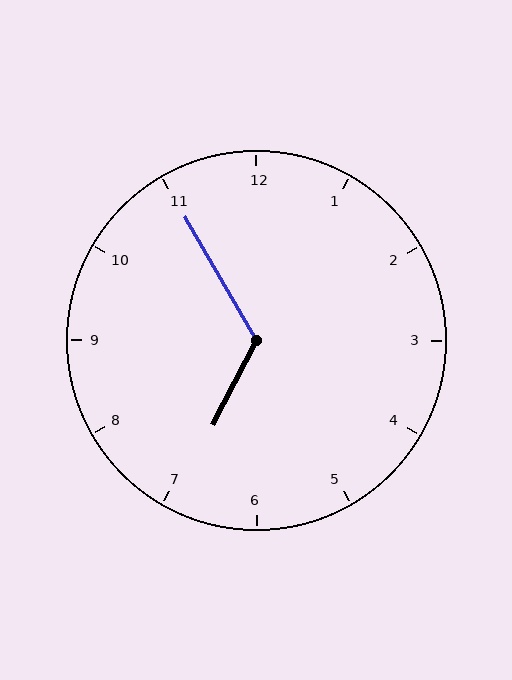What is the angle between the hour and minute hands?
Approximately 122 degrees.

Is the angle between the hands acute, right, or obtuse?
It is obtuse.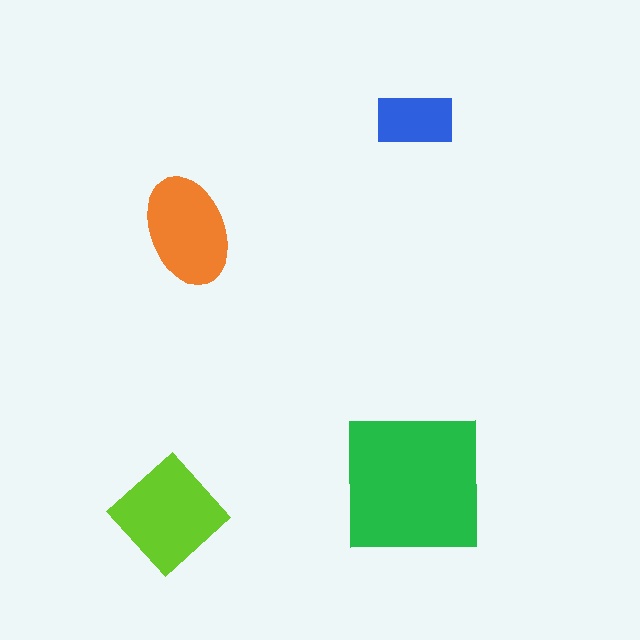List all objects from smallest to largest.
The blue rectangle, the orange ellipse, the lime diamond, the green square.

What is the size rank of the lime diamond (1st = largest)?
2nd.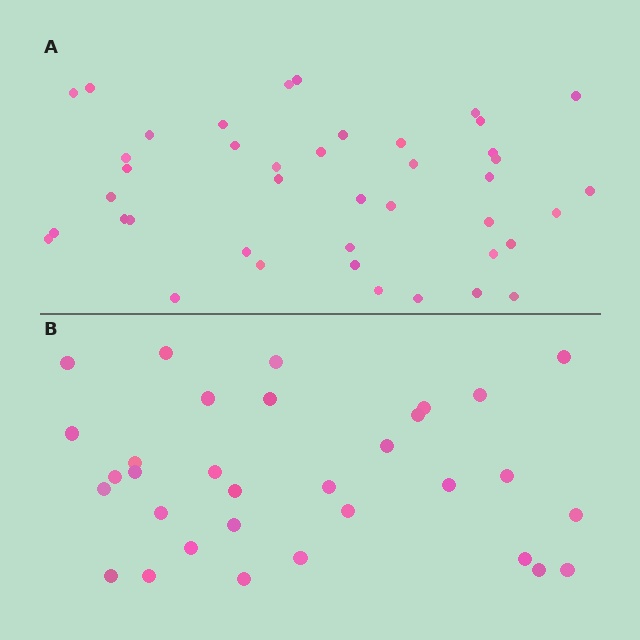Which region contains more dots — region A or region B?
Region A (the top region) has more dots.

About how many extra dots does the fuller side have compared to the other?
Region A has roughly 10 or so more dots than region B.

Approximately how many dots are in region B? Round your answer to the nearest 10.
About 30 dots. (The exact count is 32, which rounds to 30.)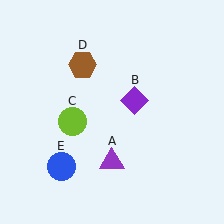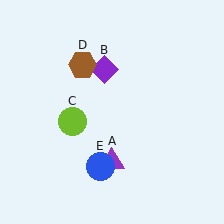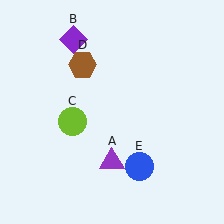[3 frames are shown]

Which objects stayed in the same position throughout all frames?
Purple triangle (object A) and lime circle (object C) and brown hexagon (object D) remained stationary.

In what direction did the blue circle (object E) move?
The blue circle (object E) moved right.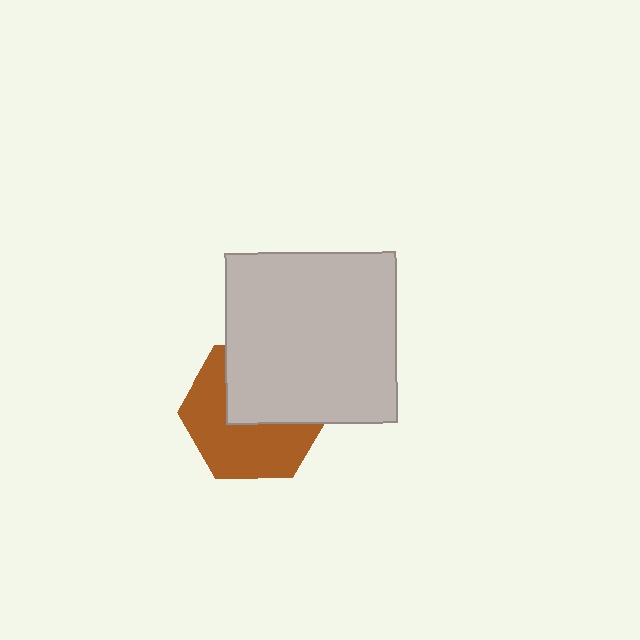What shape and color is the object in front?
The object in front is a light gray square.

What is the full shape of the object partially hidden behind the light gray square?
The partially hidden object is a brown hexagon.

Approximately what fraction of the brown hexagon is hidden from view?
Roughly 45% of the brown hexagon is hidden behind the light gray square.